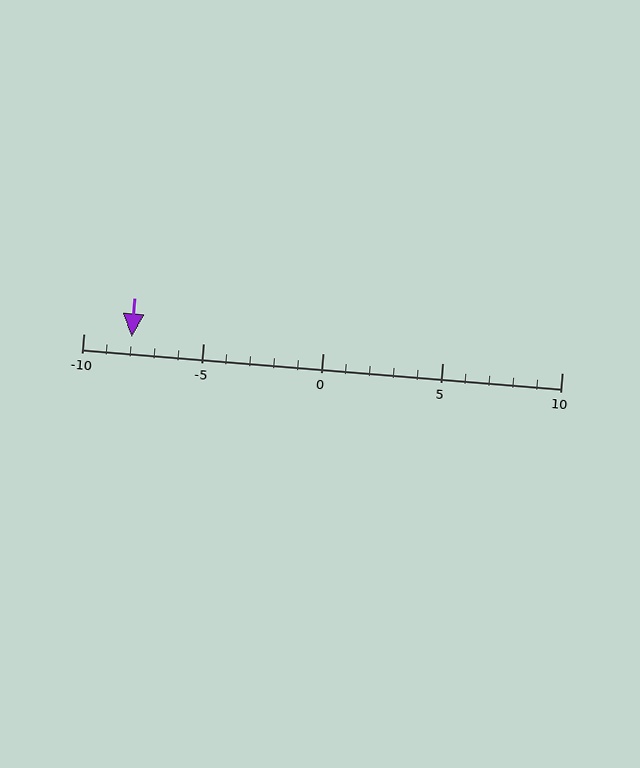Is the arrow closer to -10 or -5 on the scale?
The arrow is closer to -10.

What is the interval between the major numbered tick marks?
The major tick marks are spaced 5 units apart.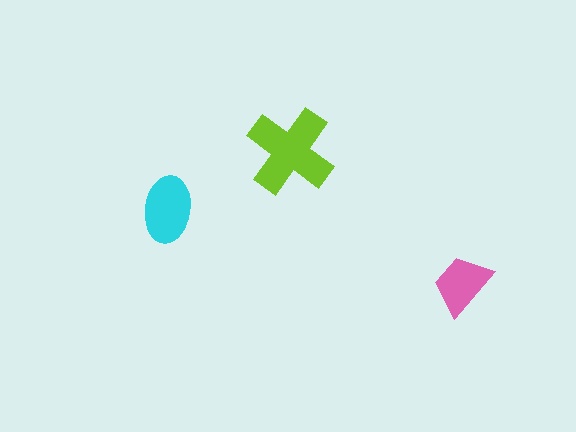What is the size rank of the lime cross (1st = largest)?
1st.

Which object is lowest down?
The pink trapezoid is bottommost.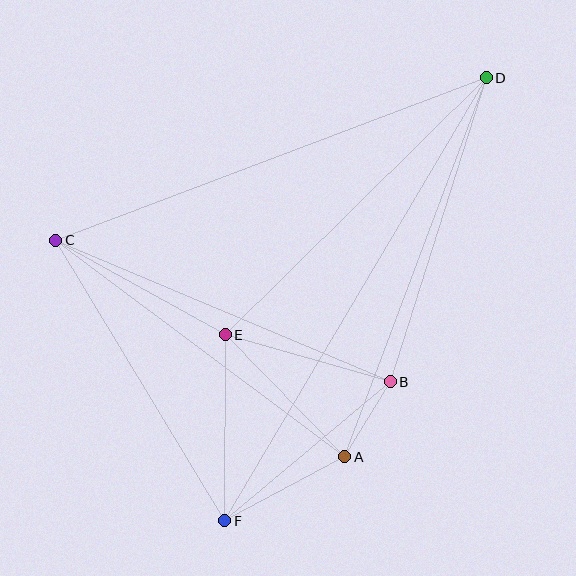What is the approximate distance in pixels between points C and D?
The distance between C and D is approximately 460 pixels.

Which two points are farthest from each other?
Points D and F are farthest from each other.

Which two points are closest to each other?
Points A and B are closest to each other.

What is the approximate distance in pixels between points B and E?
The distance between B and E is approximately 172 pixels.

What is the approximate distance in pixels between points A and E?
The distance between A and E is approximately 171 pixels.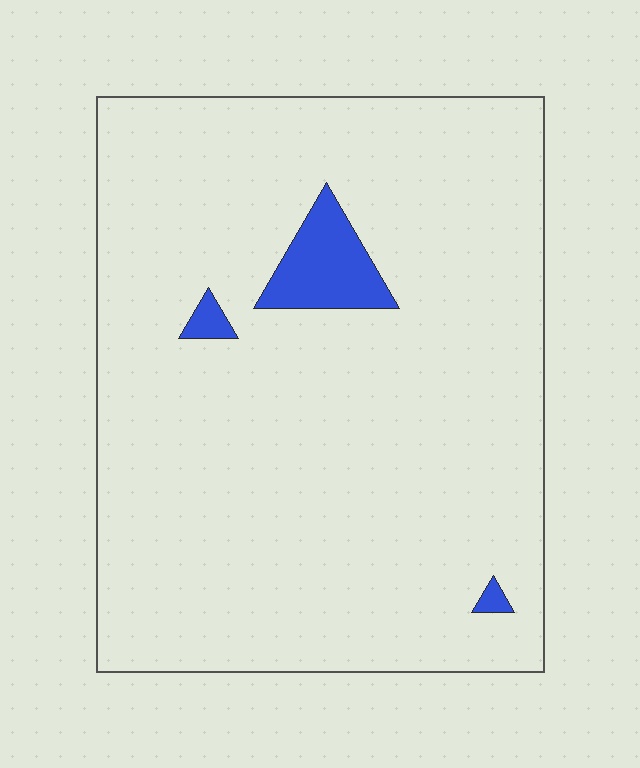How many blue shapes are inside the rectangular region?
3.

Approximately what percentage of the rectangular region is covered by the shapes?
Approximately 5%.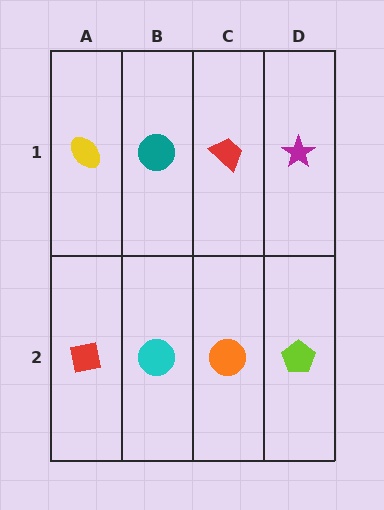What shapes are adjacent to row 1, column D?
A lime pentagon (row 2, column D), a red trapezoid (row 1, column C).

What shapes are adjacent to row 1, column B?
A cyan circle (row 2, column B), a yellow ellipse (row 1, column A), a red trapezoid (row 1, column C).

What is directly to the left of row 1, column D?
A red trapezoid.